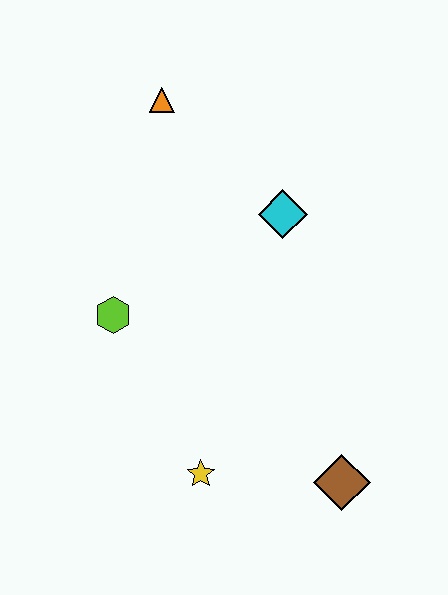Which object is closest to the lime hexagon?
The yellow star is closest to the lime hexagon.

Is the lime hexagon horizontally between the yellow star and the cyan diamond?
No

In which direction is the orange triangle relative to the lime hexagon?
The orange triangle is above the lime hexagon.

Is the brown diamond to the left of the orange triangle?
No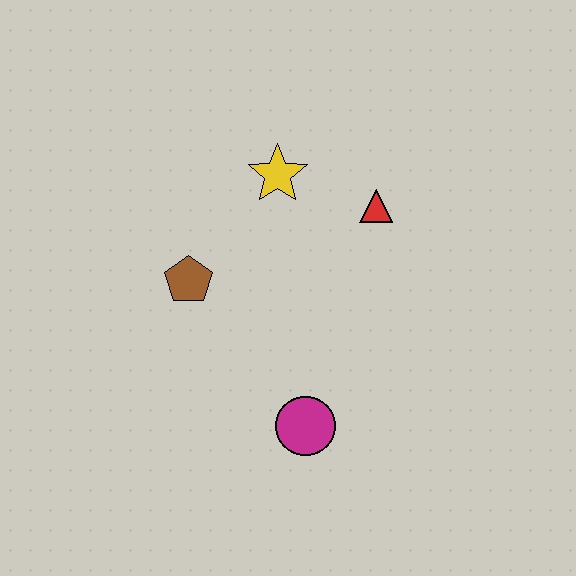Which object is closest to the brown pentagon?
The yellow star is closest to the brown pentagon.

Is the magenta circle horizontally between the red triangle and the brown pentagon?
Yes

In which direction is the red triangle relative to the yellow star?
The red triangle is to the right of the yellow star.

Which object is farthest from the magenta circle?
The yellow star is farthest from the magenta circle.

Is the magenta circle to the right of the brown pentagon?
Yes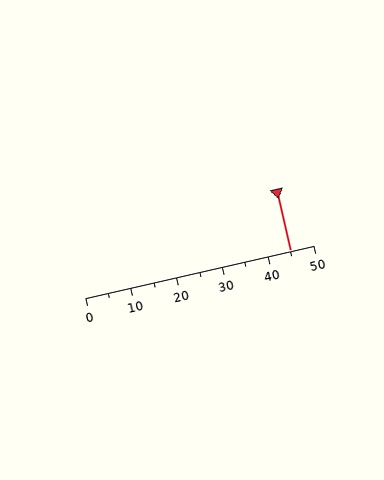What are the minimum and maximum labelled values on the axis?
The axis runs from 0 to 50.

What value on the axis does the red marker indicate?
The marker indicates approximately 45.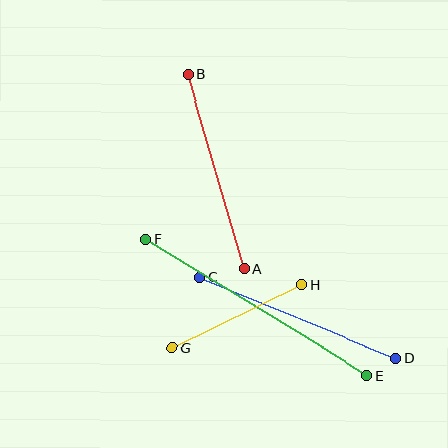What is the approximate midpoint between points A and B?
The midpoint is at approximately (216, 171) pixels.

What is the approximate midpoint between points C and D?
The midpoint is at approximately (298, 318) pixels.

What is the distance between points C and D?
The distance is approximately 213 pixels.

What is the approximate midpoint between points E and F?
The midpoint is at approximately (257, 307) pixels.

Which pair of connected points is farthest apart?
Points E and F are farthest apart.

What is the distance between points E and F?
The distance is approximately 260 pixels.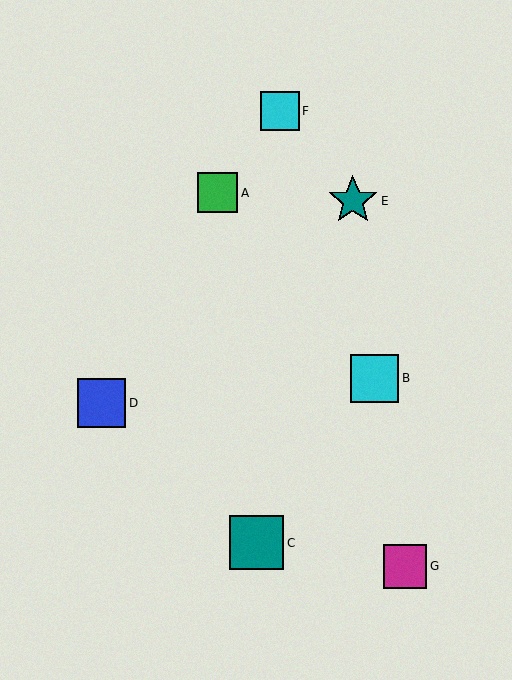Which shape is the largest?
The teal square (labeled C) is the largest.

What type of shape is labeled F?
Shape F is a cyan square.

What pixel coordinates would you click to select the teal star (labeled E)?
Click at (353, 201) to select the teal star E.